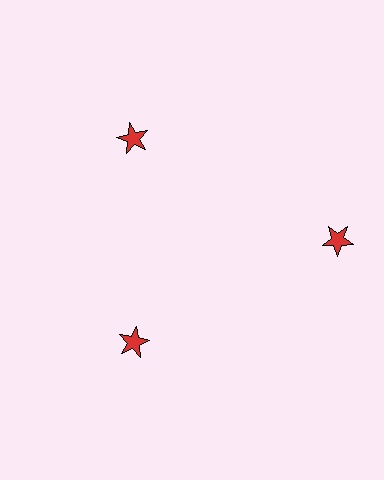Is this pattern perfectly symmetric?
No. The 3 red stars are arranged in a ring, but one element near the 3 o'clock position is pushed outward from the center, breaking the 3-fold rotational symmetry.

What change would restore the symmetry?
The symmetry would be restored by moving it inward, back onto the ring so that all 3 stars sit at equal angles and equal distance from the center.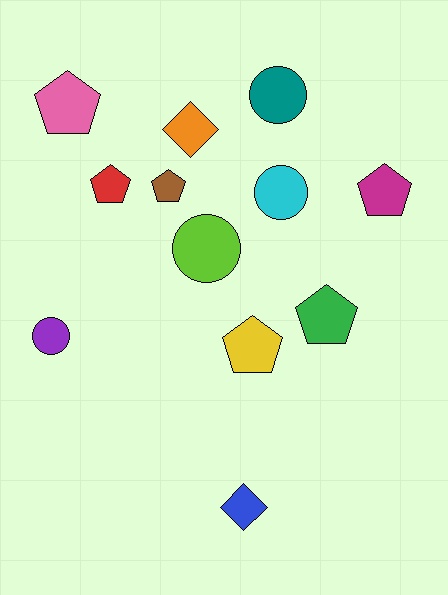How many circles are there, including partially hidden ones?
There are 4 circles.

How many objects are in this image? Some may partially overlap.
There are 12 objects.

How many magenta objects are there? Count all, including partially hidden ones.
There is 1 magenta object.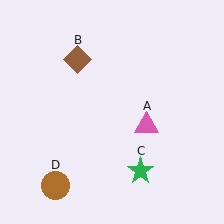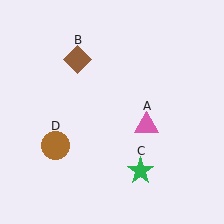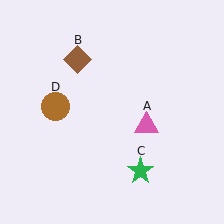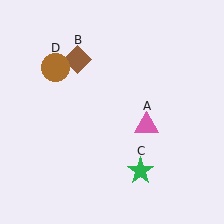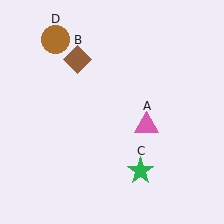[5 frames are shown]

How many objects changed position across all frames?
1 object changed position: brown circle (object D).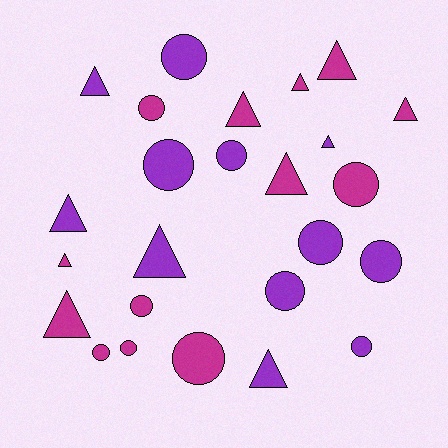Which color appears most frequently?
Magenta, with 13 objects.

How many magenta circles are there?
There are 6 magenta circles.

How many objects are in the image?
There are 25 objects.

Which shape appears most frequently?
Circle, with 13 objects.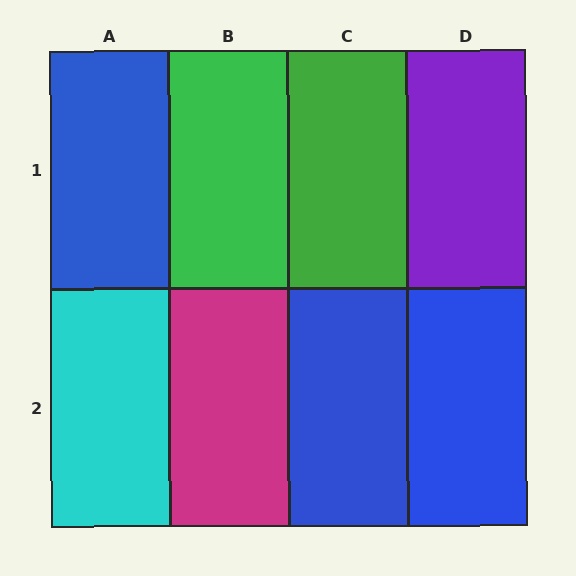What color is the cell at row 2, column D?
Blue.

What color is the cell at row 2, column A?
Cyan.